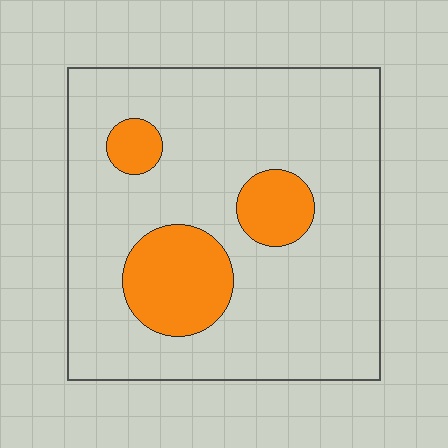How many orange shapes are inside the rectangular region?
3.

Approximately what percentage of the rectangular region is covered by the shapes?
Approximately 20%.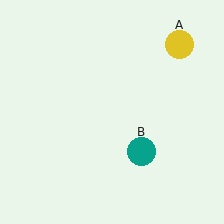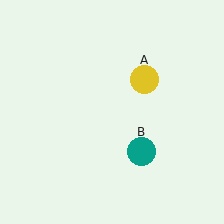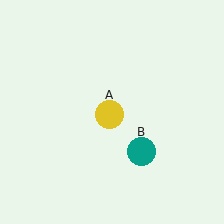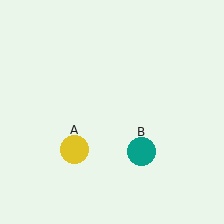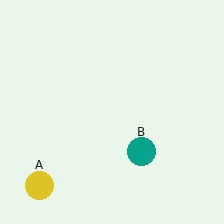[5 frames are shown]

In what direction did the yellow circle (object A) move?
The yellow circle (object A) moved down and to the left.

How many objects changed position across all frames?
1 object changed position: yellow circle (object A).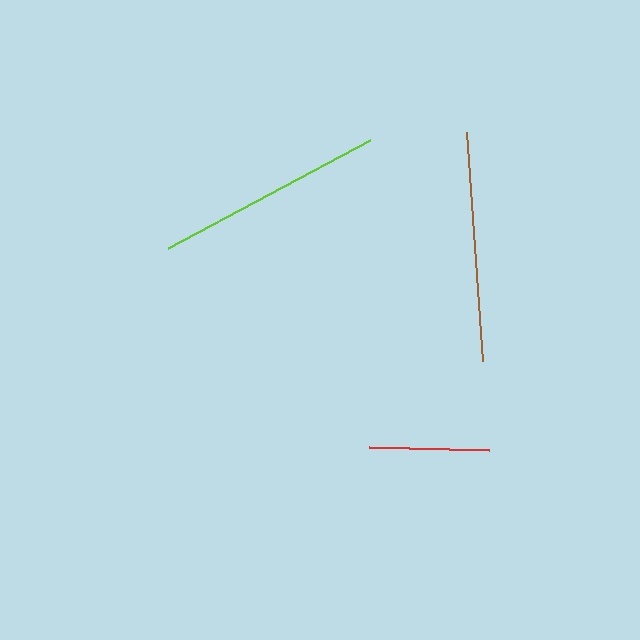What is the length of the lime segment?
The lime segment is approximately 228 pixels long.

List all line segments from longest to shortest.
From longest to shortest: brown, lime, red.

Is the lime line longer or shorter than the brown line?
The brown line is longer than the lime line.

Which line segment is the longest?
The brown line is the longest at approximately 230 pixels.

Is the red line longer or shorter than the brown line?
The brown line is longer than the red line.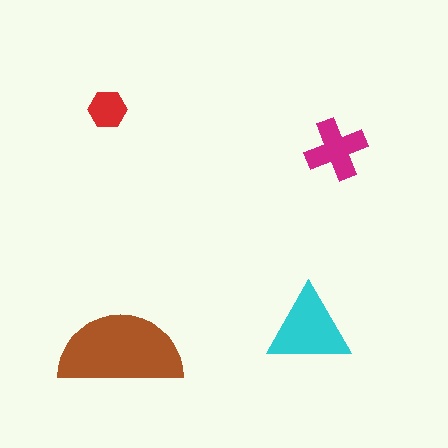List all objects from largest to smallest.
The brown semicircle, the cyan triangle, the magenta cross, the red hexagon.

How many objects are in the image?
There are 4 objects in the image.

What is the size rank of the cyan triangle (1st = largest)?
2nd.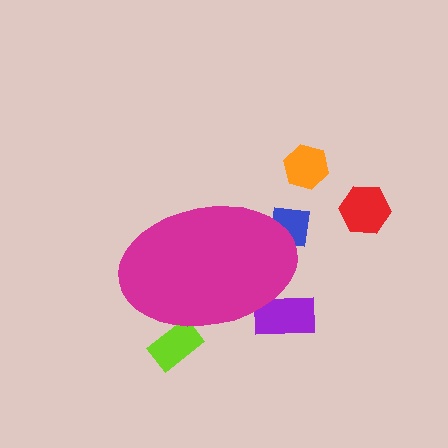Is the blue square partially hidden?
Yes, the blue square is partially hidden behind the magenta ellipse.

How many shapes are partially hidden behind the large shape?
3 shapes are partially hidden.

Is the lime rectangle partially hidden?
Yes, the lime rectangle is partially hidden behind the magenta ellipse.